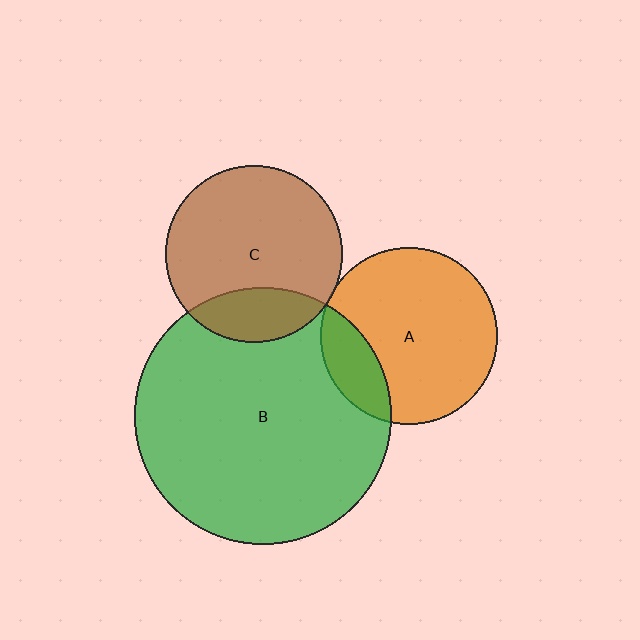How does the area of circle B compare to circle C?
Approximately 2.1 times.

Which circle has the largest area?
Circle B (green).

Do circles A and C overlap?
Yes.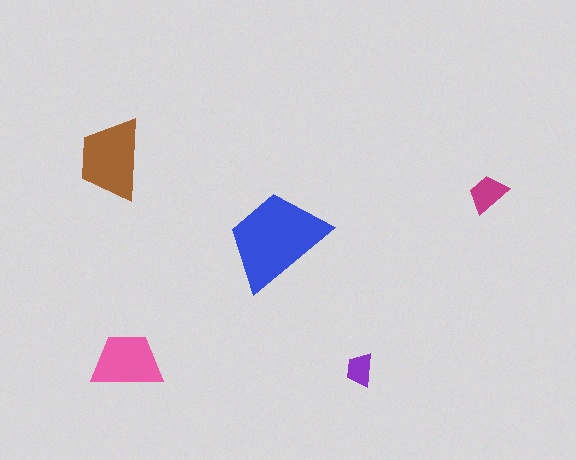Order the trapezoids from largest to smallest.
the blue one, the brown one, the pink one, the magenta one, the purple one.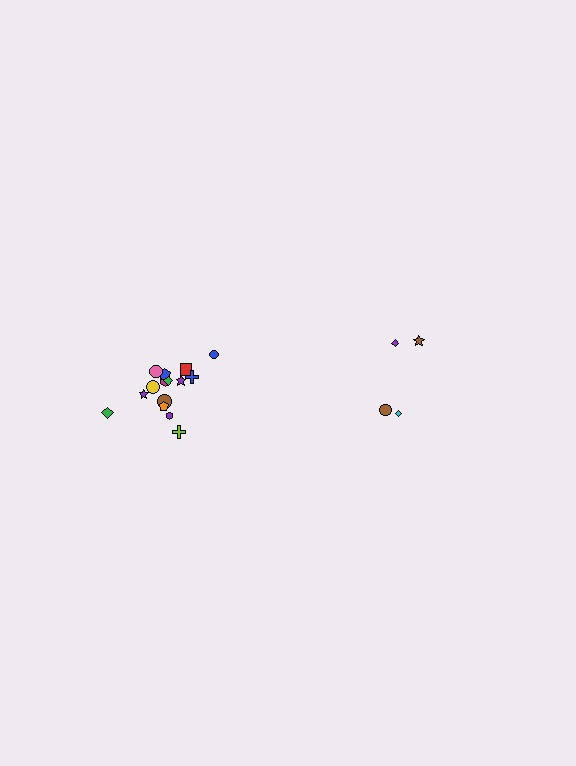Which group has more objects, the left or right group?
The left group.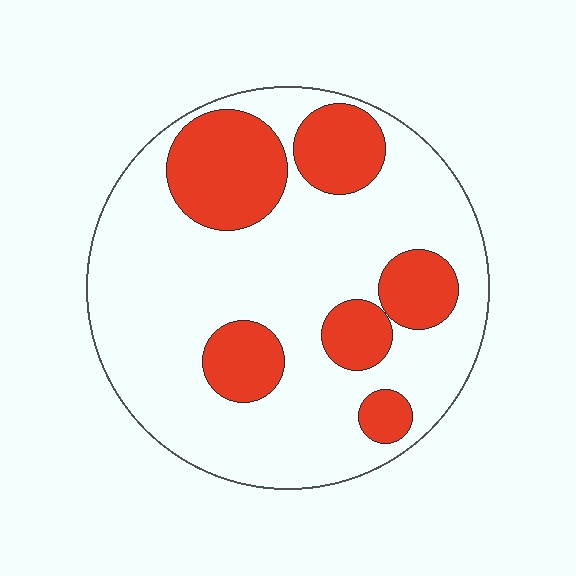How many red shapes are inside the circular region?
6.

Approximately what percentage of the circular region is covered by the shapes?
Approximately 30%.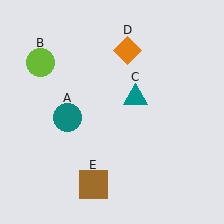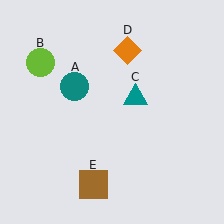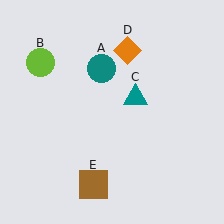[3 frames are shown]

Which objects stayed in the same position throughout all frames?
Lime circle (object B) and teal triangle (object C) and orange diamond (object D) and brown square (object E) remained stationary.